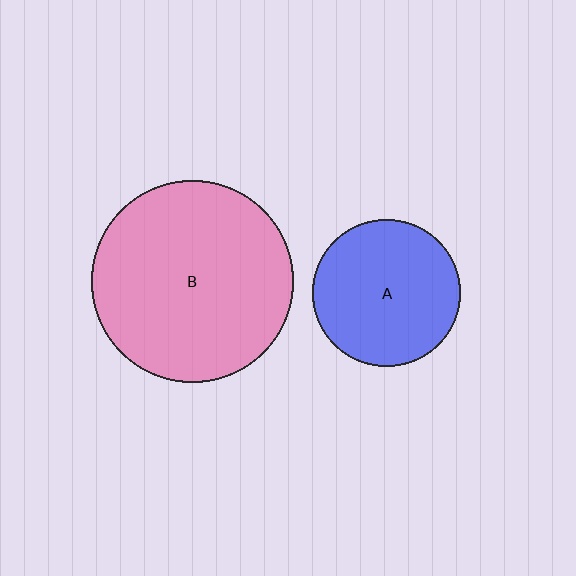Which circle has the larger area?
Circle B (pink).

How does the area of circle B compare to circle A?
Approximately 1.9 times.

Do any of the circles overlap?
No, none of the circles overlap.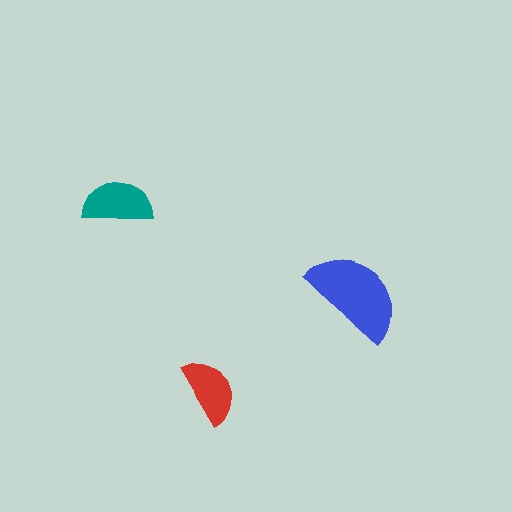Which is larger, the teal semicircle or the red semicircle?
The teal one.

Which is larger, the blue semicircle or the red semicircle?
The blue one.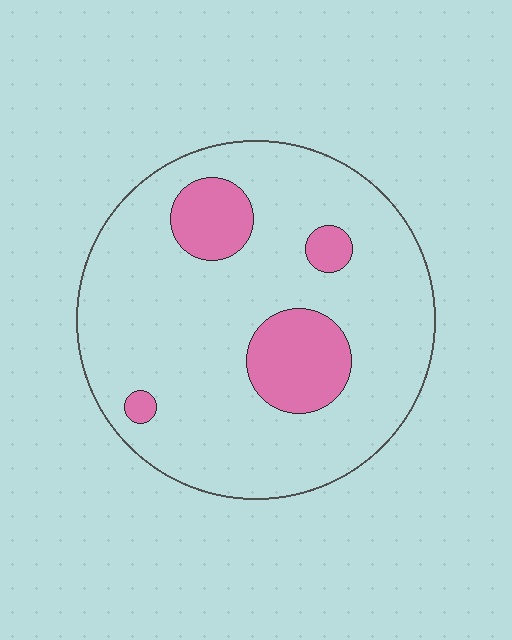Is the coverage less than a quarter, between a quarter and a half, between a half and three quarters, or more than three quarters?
Less than a quarter.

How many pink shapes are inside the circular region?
4.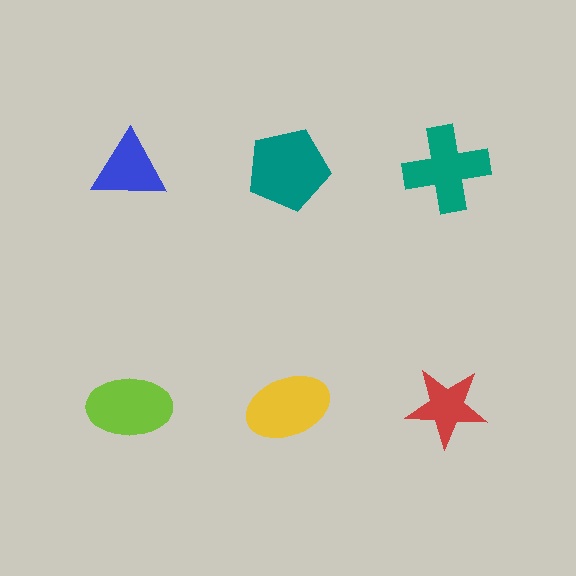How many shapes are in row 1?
3 shapes.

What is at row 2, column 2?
A yellow ellipse.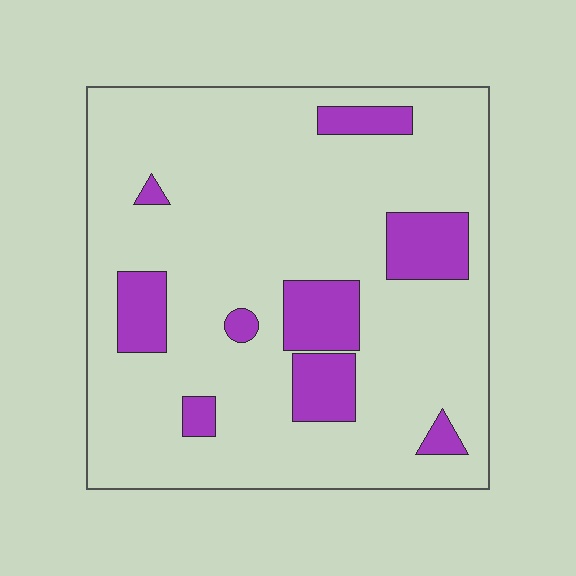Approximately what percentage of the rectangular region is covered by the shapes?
Approximately 15%.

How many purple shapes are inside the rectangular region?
9.